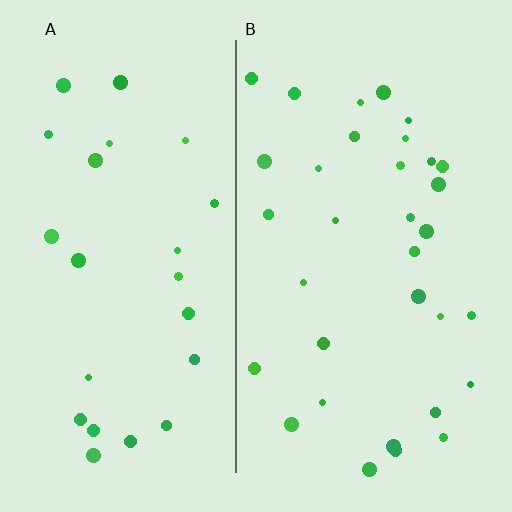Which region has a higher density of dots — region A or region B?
B (the right).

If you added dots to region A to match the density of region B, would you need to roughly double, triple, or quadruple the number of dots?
Approximately double.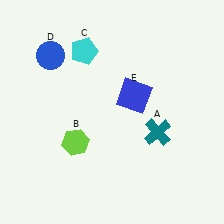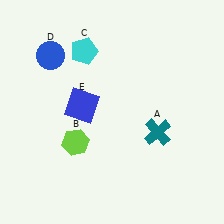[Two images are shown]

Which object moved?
The blue square (E) moved left.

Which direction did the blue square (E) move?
The blue square (E) moved left.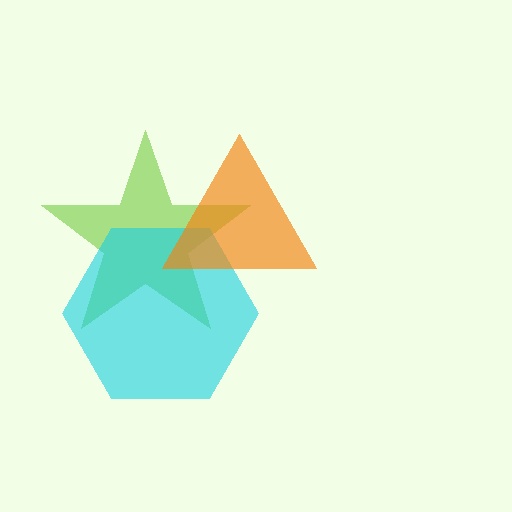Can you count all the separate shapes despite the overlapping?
Yes, there are 3 separate shapes.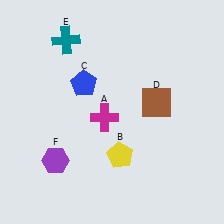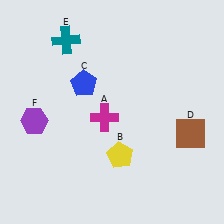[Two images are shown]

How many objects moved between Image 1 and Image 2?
2 objects moved between the two images.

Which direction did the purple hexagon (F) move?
The purple hexagon (F) moved up.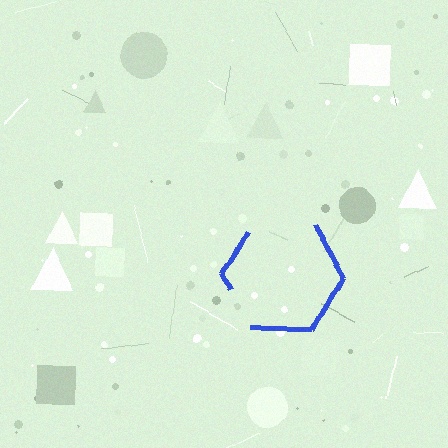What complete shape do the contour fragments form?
The contour fragments form a hexagon.